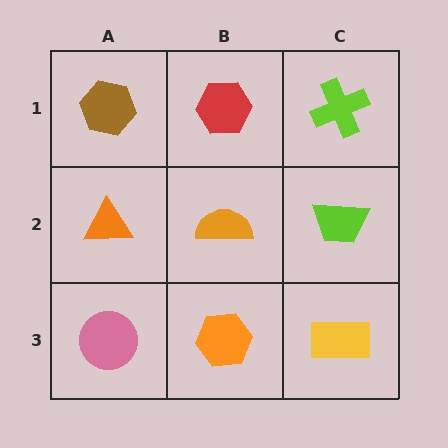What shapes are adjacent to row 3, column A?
An orange triangle (row 2, column A), an orange hexagon (row 3, column B).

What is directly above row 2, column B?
A red hexagon.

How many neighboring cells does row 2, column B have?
4.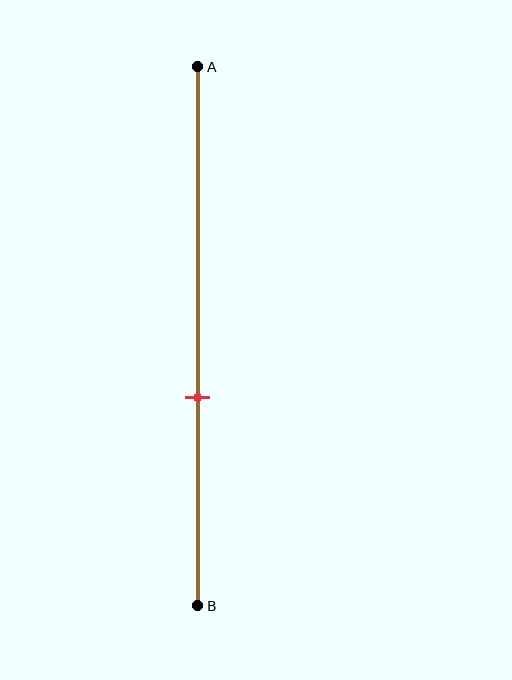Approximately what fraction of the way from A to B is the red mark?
The red mark is approximately 60% of the way from A to B.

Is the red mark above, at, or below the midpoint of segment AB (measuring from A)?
The red mark is below the midpoint of segment AB.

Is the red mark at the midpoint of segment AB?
No, the mark is at about 60% from A, not at the 50% midpoint.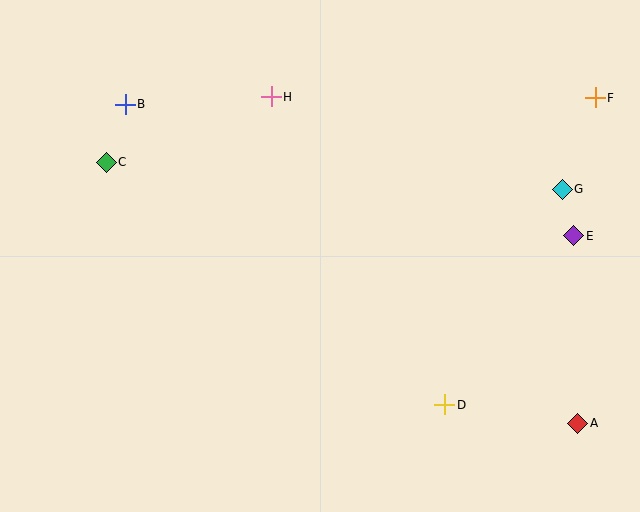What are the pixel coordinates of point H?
Point H is at (271, 97).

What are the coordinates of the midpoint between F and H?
The midpoint between F and H is at (433, 97).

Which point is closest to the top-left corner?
Point B is closest to the top-left corner.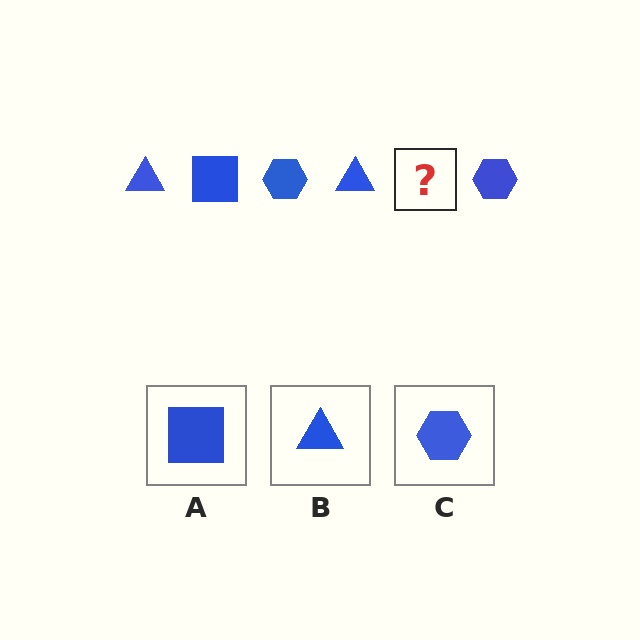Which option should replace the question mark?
Option A.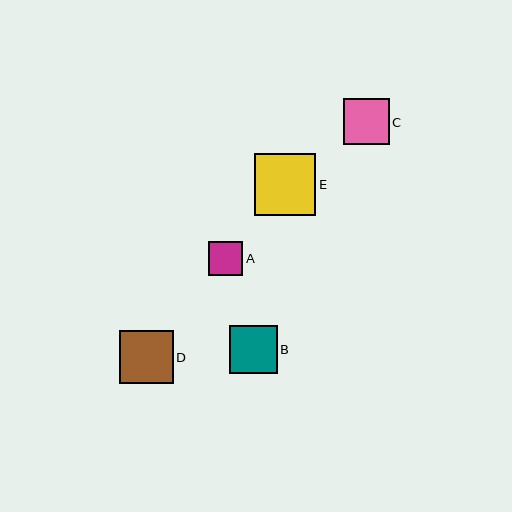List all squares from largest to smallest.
From largest to smallest: E, D, B, C, A.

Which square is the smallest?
Square A is the smallest with a size of approximately 34 pixels.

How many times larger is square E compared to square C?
Square E is approximately 1.3 times the size of square C.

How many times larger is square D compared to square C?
Square D is approximately 1.2 times the size of square C.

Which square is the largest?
Square E is the largest with a size of approximately 61 pixels.